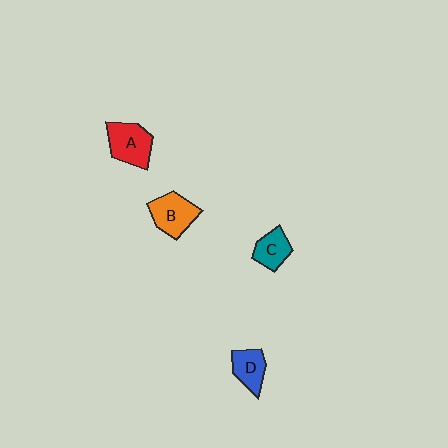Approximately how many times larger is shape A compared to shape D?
Approximately 1.4 times.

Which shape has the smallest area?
Shape C (teal).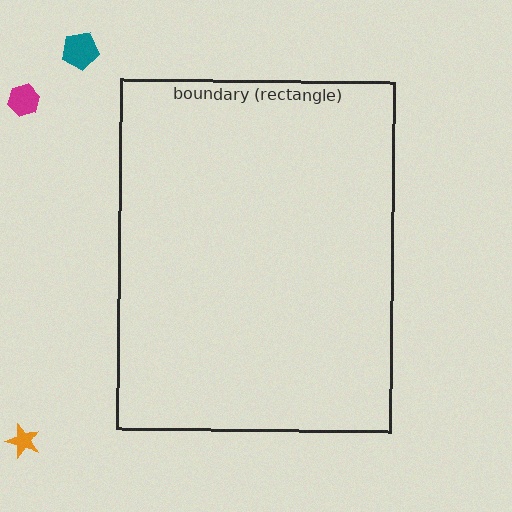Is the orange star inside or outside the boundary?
Outside.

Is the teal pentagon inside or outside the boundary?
Outside.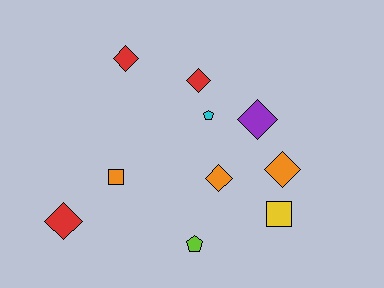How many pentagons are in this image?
There are 2 pentagons.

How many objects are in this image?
There are 10 objects.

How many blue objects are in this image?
There are no blue objects.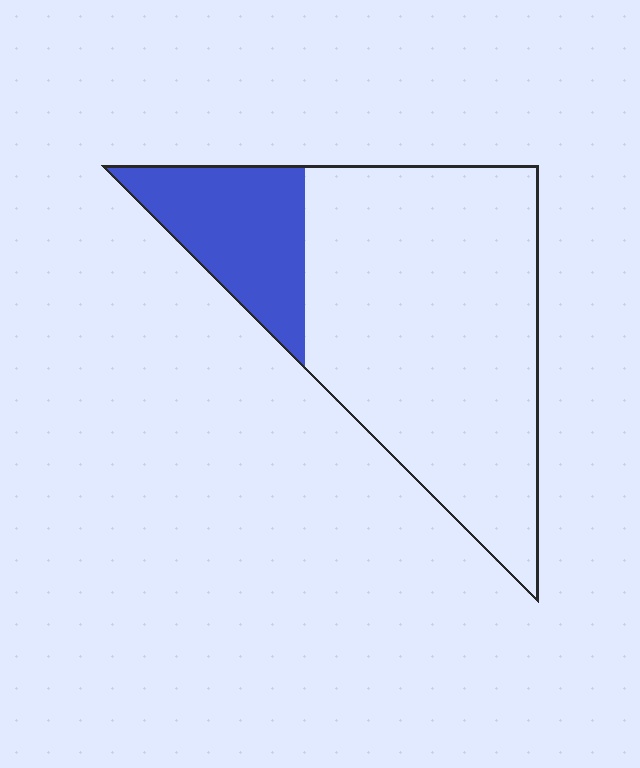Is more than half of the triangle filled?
No.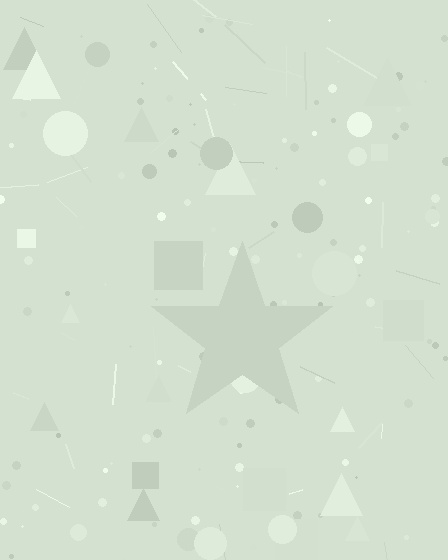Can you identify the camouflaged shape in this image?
The camouflaged shape is a star.